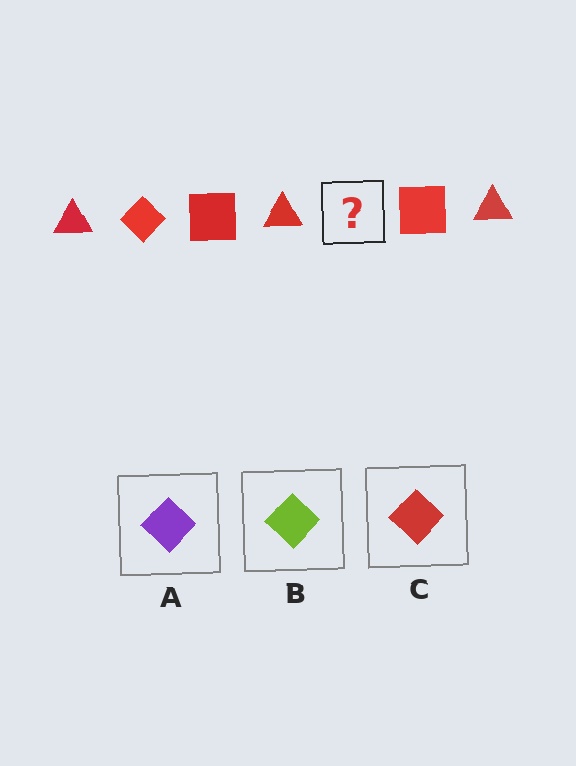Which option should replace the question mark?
Option C.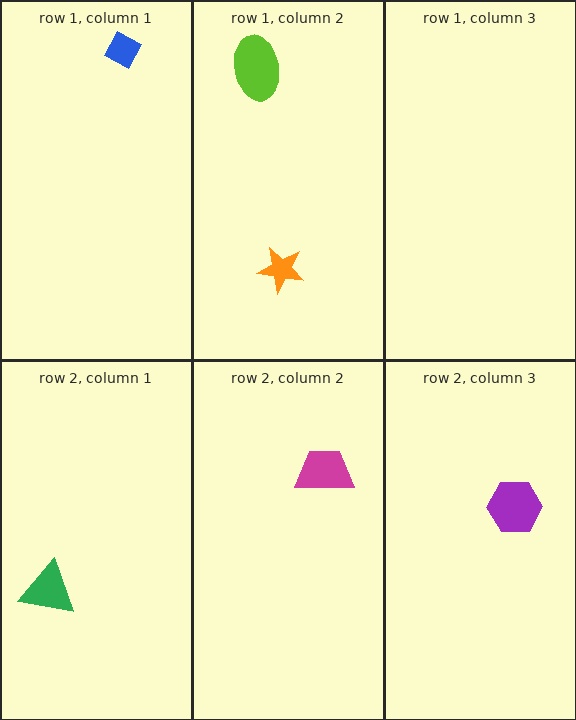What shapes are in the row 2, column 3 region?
The purple hexagon.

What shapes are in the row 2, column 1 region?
The green triangle.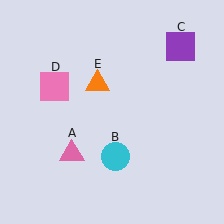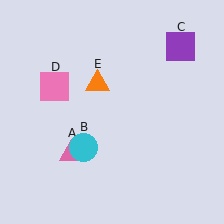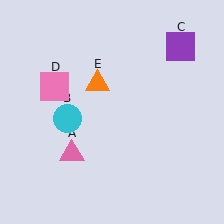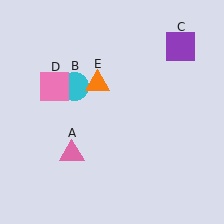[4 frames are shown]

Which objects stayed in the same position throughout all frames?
Pink triangle (object A) and purple square (object C) and pink square (object D) and orange triangle (object E) remained stationary.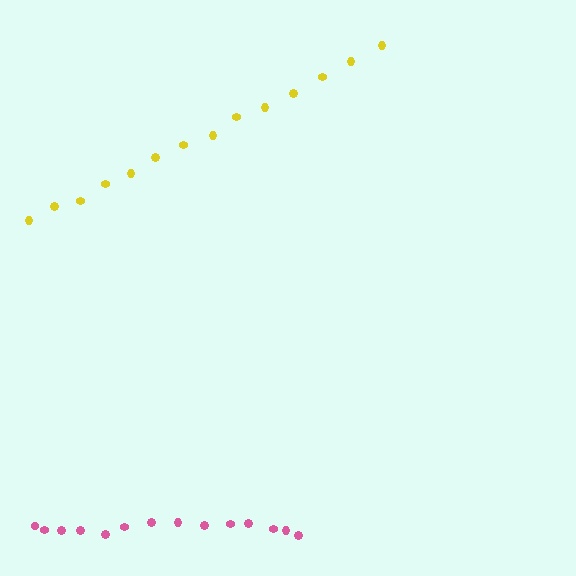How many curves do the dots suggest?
There are 2 distinct paths.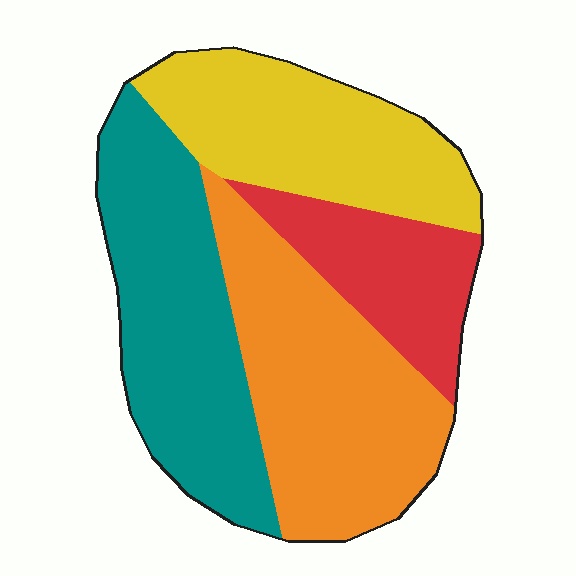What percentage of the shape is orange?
Orange covers around 30% of the shape.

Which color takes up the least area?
Red, at roughly 15%.